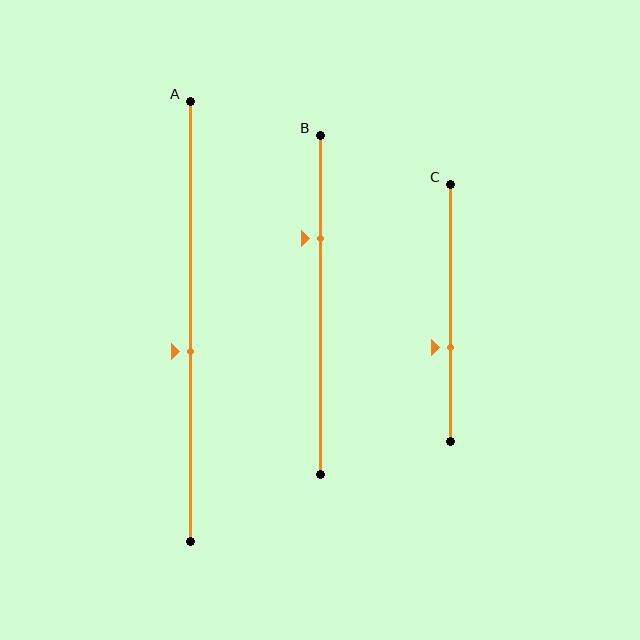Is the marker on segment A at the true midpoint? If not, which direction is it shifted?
No, the marker on segment A is shifted downward by about 7% of the segment length.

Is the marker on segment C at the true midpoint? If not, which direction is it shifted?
No, the marker on segment C is shifted downward by about 13% of the segment length.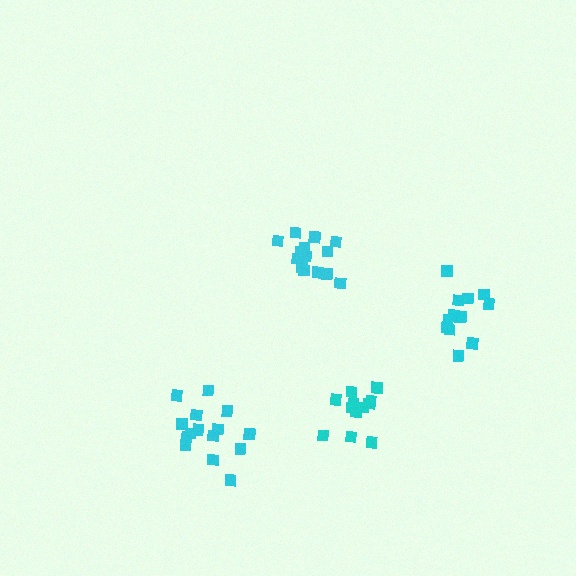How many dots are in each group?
Group 1: 15 dots, Group 2: 13 dots, Group 3: 13 dots, Group 4: 17 dots (58 total).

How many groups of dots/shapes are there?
There are 4 groups.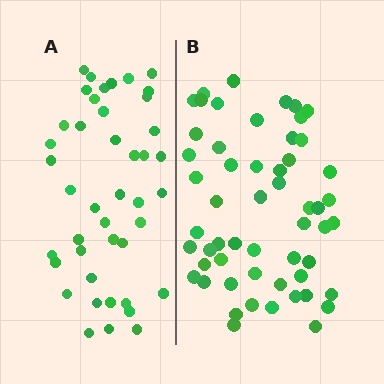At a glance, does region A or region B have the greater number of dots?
Region B (the right region) has more dots.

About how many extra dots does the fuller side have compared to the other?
Region B has roughly 12 or so more dots than region A.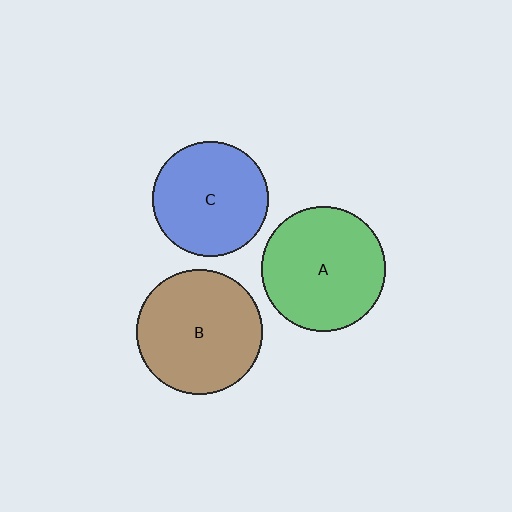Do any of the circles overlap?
No, none of the circles overlap.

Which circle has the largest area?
Circle B (brown).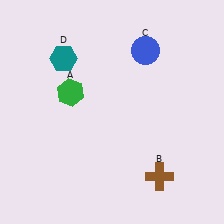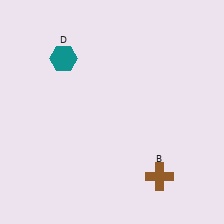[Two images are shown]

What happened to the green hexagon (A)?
The green hexagon (A) was removed in Image 2. It was in the top-left area of Image 1.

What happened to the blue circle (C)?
The blue circle (C) was removed in Image 2. It was in the top-right area of Image 1.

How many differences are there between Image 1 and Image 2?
There are 2 differences between the two images.